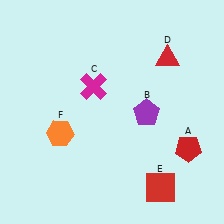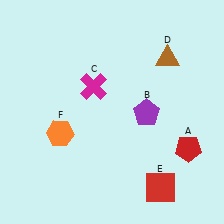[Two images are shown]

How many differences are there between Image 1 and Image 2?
There is 1 difference between the two images.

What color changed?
The triangle (D) changed from red in Image 1 to brown in Image 2.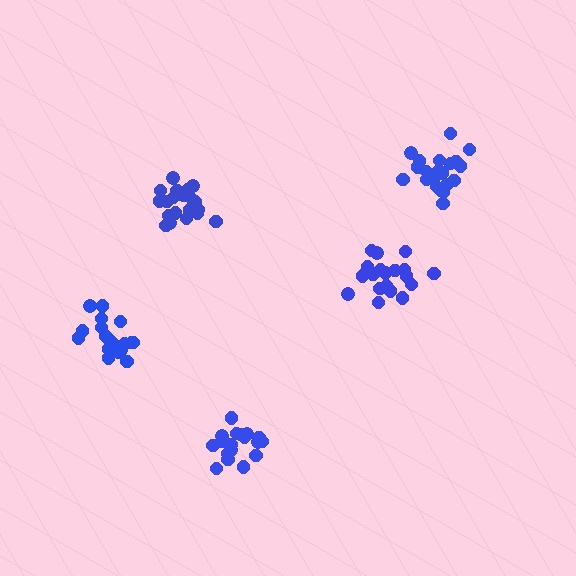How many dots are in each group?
Group 1: 21 dots, Group 2: 19 dots, Group 3: 18 dots, Group 4: 21 dots, Group 5: 21 dots (100 total).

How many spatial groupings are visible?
There are 5 spatial groupings.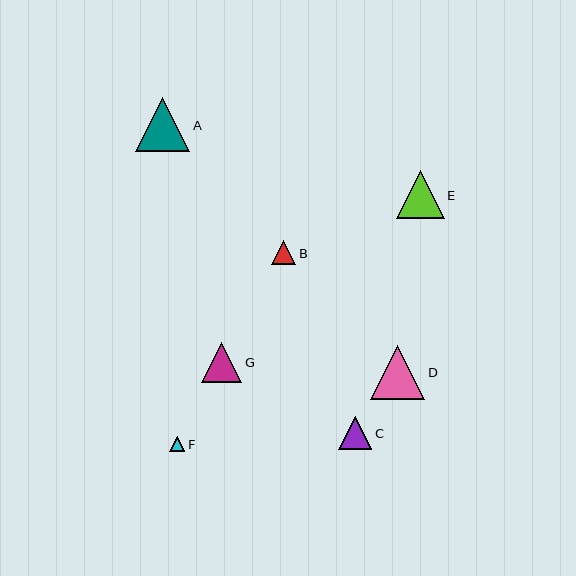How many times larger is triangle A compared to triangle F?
Triangle A is approximately 3.6 times the size of triangle F.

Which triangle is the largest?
Triangle D is the largest with a size of approximately 54 pixels.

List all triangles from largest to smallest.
From largest to smallest: D, A, E, G, C, B, F.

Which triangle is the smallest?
Triangle F is the smallest with a size of approximately 15 pixels.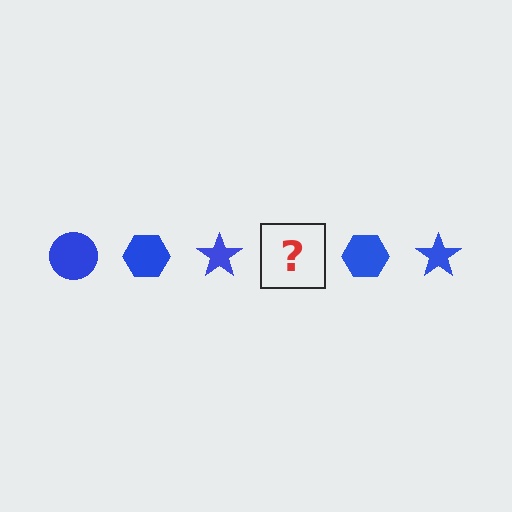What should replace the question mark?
The question mark should be replaced with a blue circle.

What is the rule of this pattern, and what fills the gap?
The rule is that the pattern cycles through circle, hexagon, star shapes in blue. The gap should be filled with a blue circle.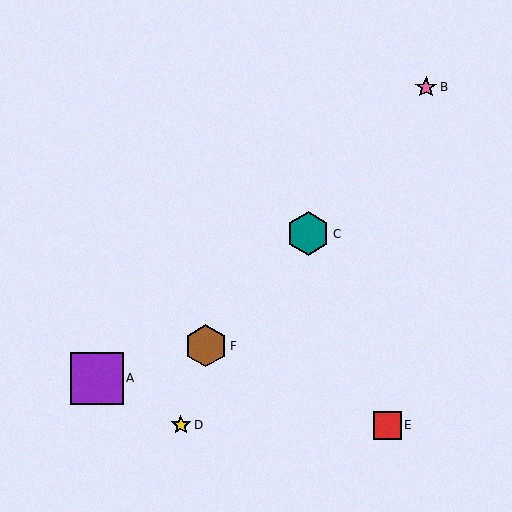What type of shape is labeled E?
Shape E is a red square.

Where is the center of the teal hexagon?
The center of the teal hexagon is at (308, 234).